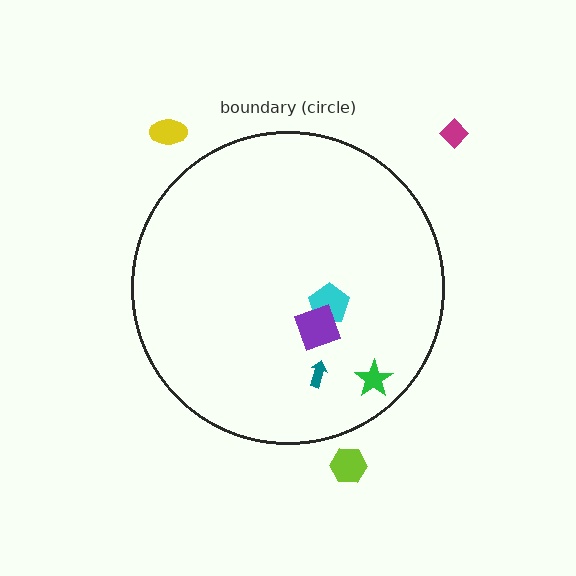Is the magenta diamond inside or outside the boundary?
Outside.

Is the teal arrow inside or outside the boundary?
Inside.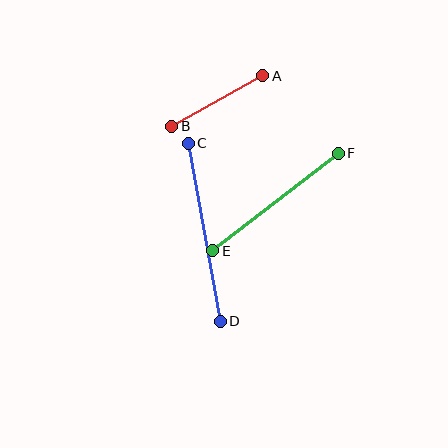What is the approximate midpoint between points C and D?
The midpoint is at approximately (204, 232) pixels.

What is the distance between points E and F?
The distance is approximately 159 pixels.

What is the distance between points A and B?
The distance is approximately 104 pixels.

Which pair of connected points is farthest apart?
Points C and D are farthest apart.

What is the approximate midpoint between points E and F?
The midpoint is at approximately (275, 202) pixels.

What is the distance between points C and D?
The distance is approximately 181 pixels.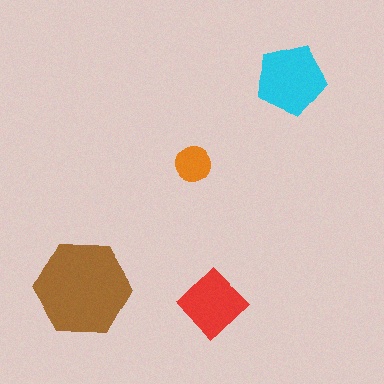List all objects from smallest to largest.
The orange circle, the red diamond, the cyan pentagon, the brown hexagon.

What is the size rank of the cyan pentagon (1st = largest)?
2nd.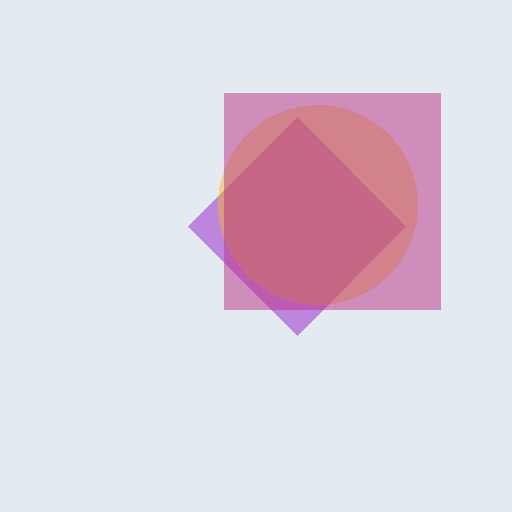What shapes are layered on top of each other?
The layered shapes are: a purple diamond, a yellow circle, a magenta square.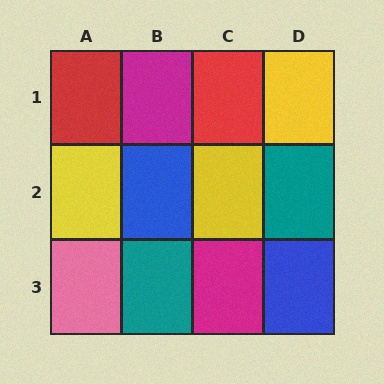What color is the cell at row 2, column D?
Teal.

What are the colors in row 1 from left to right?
Red, magenta, red, yellow.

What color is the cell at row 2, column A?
Yellow.